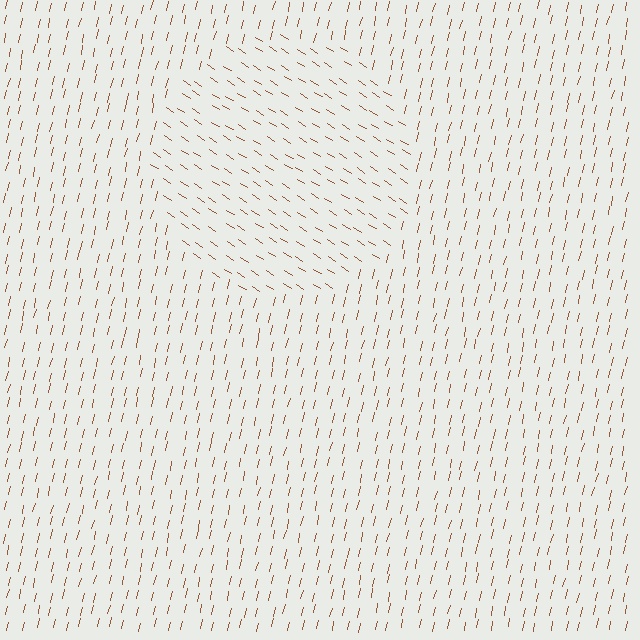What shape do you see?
I see a circle.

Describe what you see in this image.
The image is filled with small brown line segments. A circle region in the image has lines oriented differently from the surrounding lines, creating a visible texture boundary.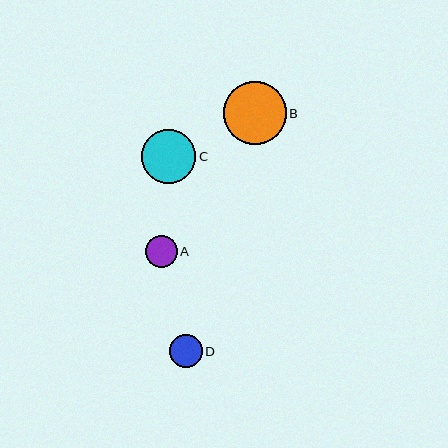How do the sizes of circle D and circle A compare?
Circle D and circle A are approximately the same size.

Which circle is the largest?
Circle B is the largest with a size of approximately 63 pixels.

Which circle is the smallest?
Circle A is the smallest with a size of approximately 32 pixels.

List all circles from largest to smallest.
From largest to smallest: B, C, D, A.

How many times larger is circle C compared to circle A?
Circle C is approximately 1.7 times the size of circle A.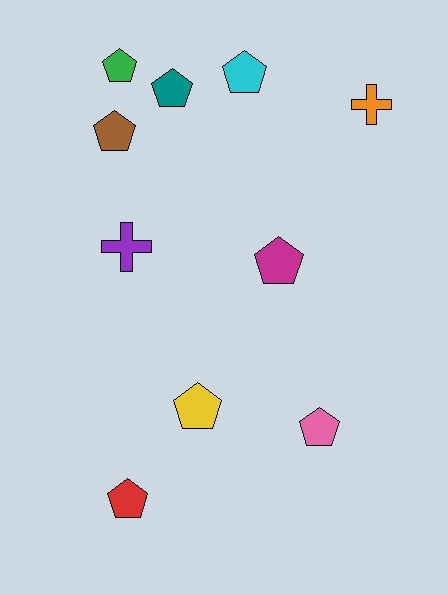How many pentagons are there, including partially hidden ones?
There are 8 pentagons.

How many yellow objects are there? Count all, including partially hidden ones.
There is 1 yellow object.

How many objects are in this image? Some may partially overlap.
There are 10 objects.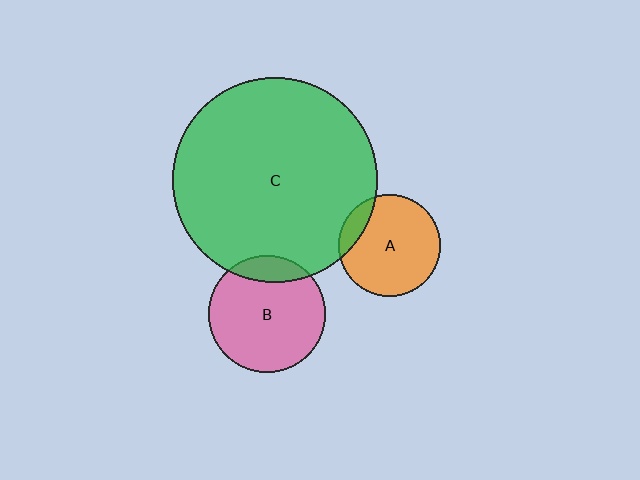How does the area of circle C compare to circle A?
Approximately 4.0 times.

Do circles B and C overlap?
Yes.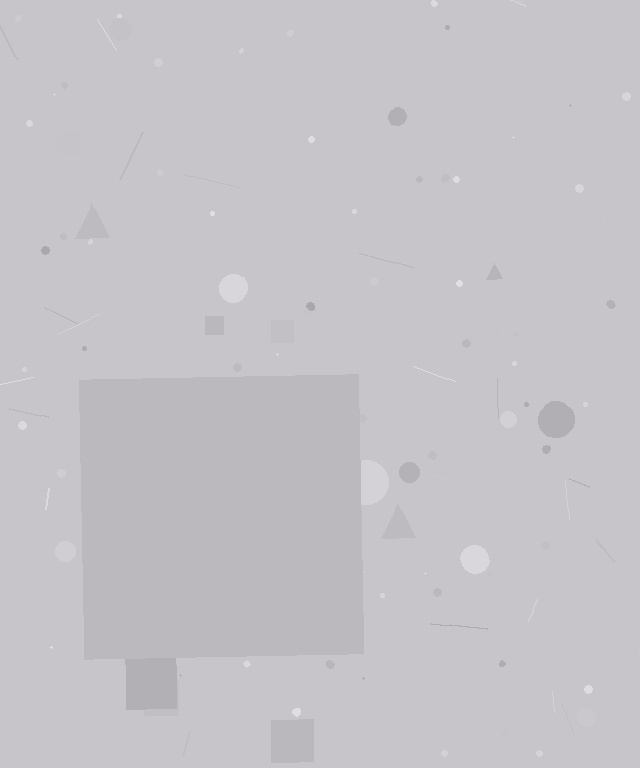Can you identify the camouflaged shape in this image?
The camouflaged shape is a square.